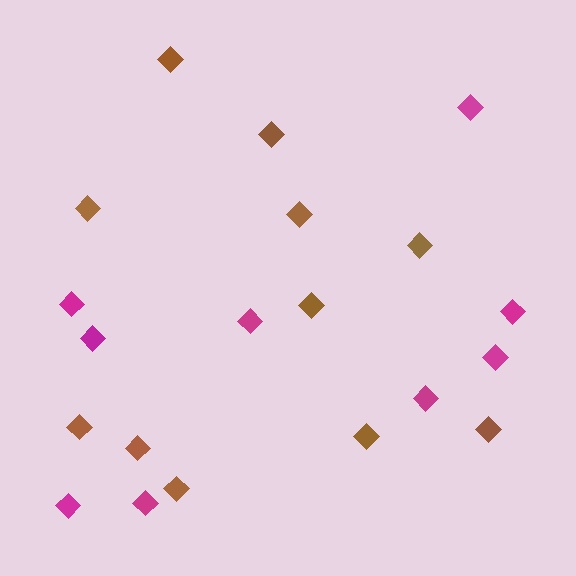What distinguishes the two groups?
There are 2 groups: one group of magenta diamonds (9) and one group of brown diamonds (11).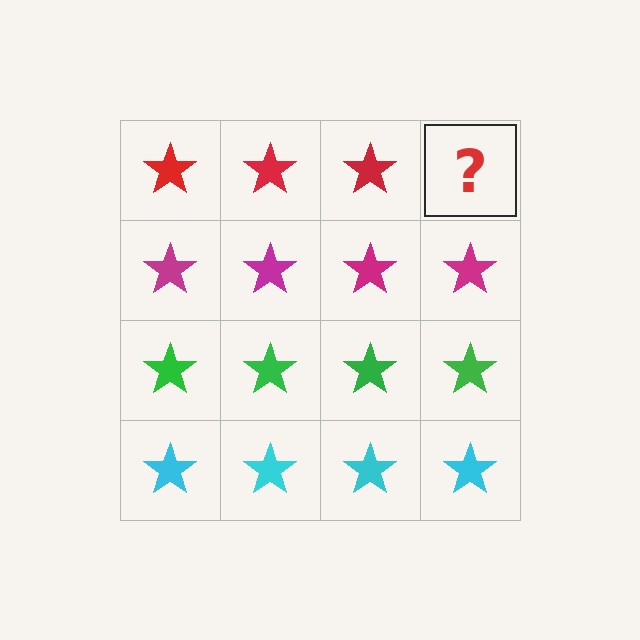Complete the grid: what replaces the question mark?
The question mark should be replaced with a red star.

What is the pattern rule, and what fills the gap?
The rule is that each row has a consistent color. The gap should be filled with a red star.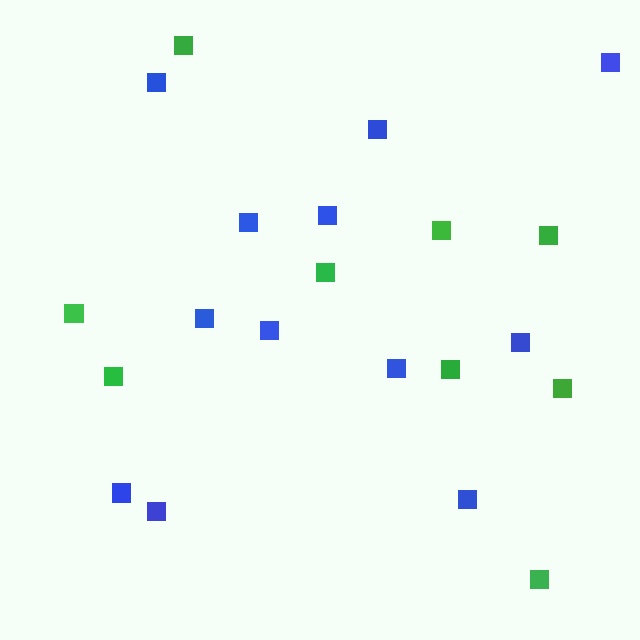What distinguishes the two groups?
There are 2 groups: one group of green squares (9) and one group of blue squares (12).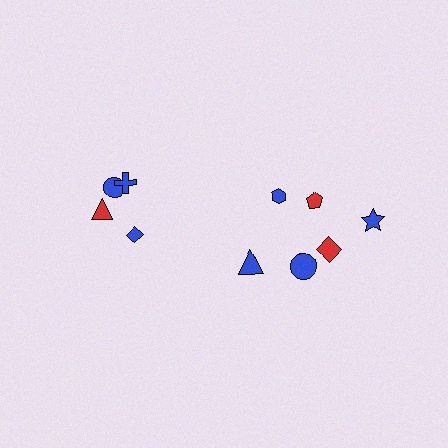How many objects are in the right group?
There are 6 objects.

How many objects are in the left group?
There are 4 objects.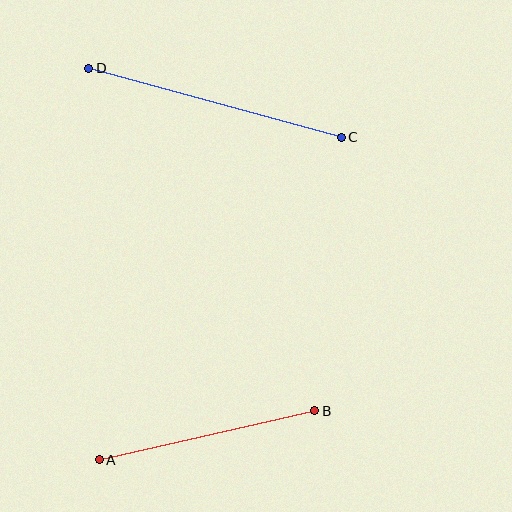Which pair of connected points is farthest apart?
Points C and D are farthest apart.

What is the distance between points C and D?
The distance is approximately 262 pixels.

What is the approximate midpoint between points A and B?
The midpoint is at approximately (207, 435) pixels.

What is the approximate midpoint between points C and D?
The midpoint is at approximately (215, 103) pixels.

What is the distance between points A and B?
The distance is approximately 221 pixels.